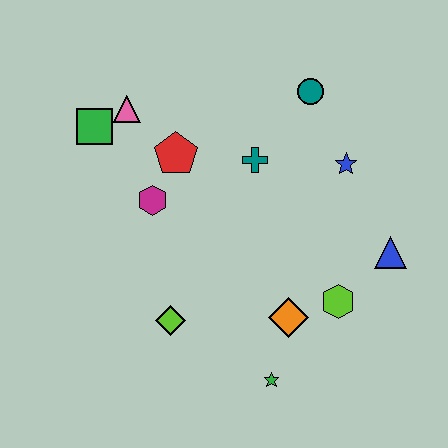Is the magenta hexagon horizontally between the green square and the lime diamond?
Yes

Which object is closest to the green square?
The pink triangle is closest to the green square.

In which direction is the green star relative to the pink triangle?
The green star is below the pink triangle.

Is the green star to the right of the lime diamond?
Yes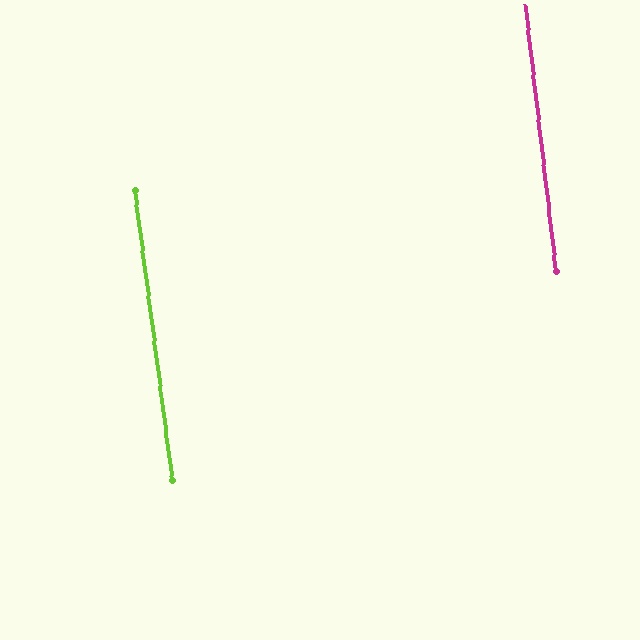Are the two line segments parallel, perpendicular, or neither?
Parallel — their directions differ by only 0.8°.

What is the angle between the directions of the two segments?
Approximately 1 degree.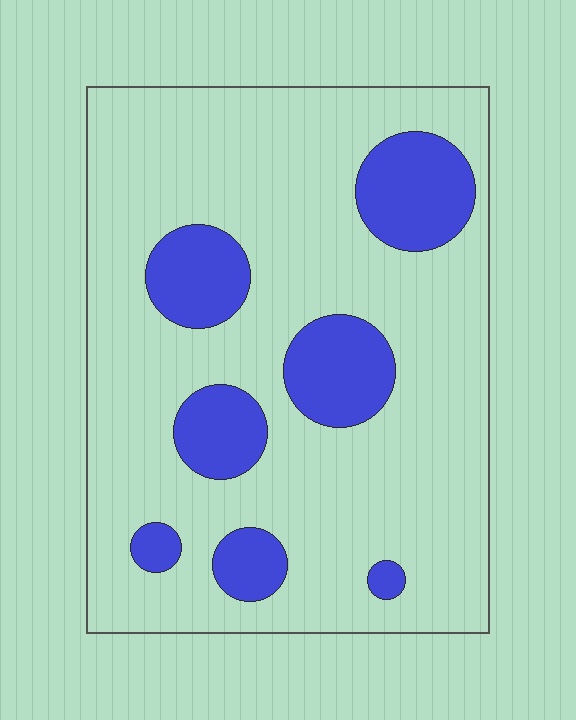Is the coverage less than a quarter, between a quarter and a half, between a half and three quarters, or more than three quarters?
Less than a quarter.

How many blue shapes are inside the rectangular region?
7.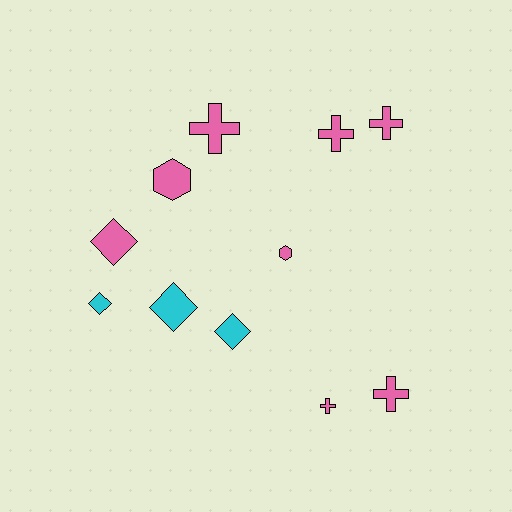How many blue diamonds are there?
There are no blue diamonds.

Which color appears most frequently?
Pink, with 8 objects.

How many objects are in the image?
There are 11 objects.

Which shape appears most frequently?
Cross, with 5 objects.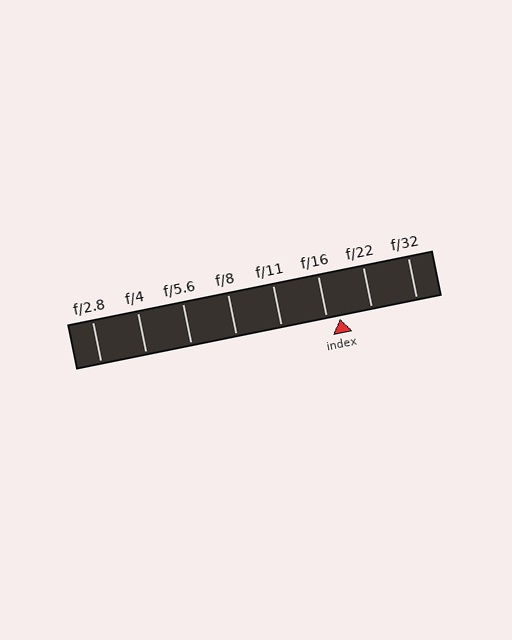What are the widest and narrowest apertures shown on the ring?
The widest aperture shown is f/2.8 and the narrowest is f/32.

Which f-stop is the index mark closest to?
The index mark is closest to f/16.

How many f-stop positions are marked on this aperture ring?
There are 8 f-stop positions marked.